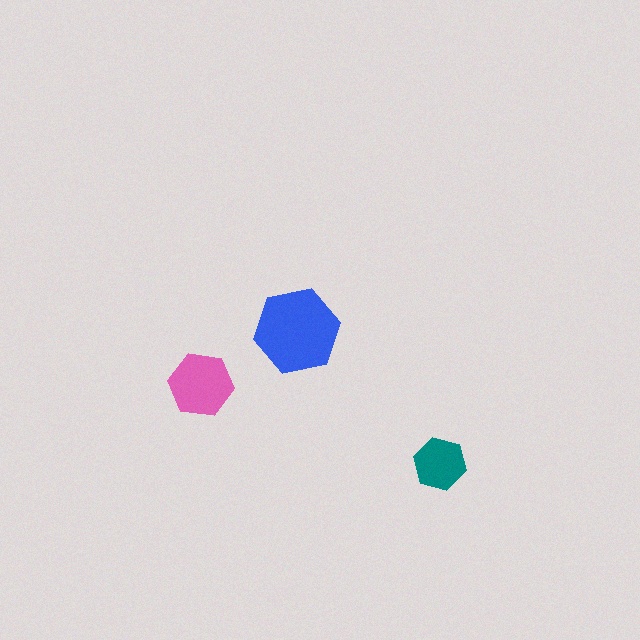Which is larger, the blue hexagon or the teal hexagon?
The blue one.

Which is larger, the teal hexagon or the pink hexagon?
The pink one.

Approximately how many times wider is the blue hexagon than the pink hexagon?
About 1.5 times wider.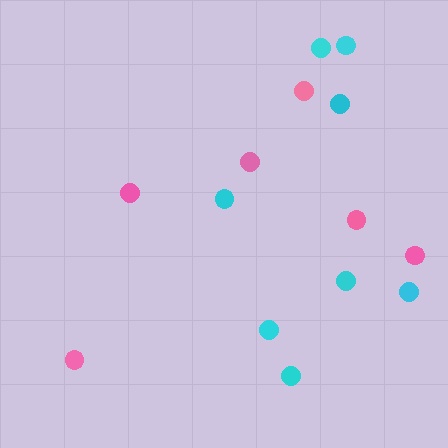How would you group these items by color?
There are 2 groups: one group of pink circles (6) and one group of cyan circles (8).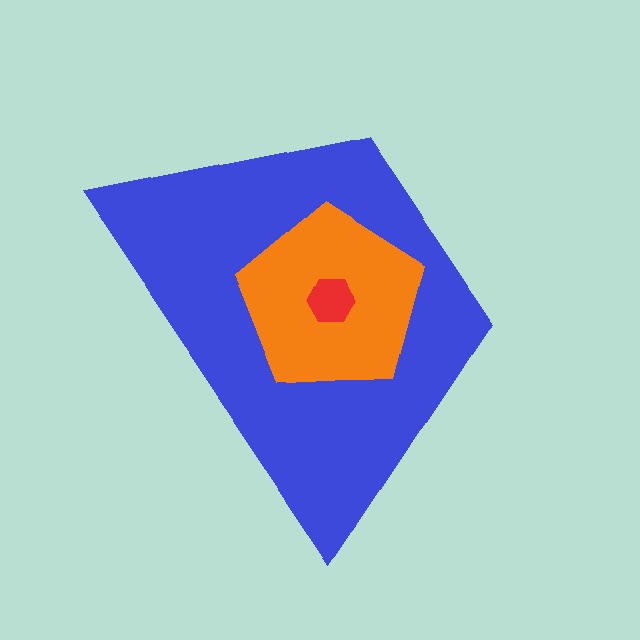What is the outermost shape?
The blue trapezoid.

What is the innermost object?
The red hexagon.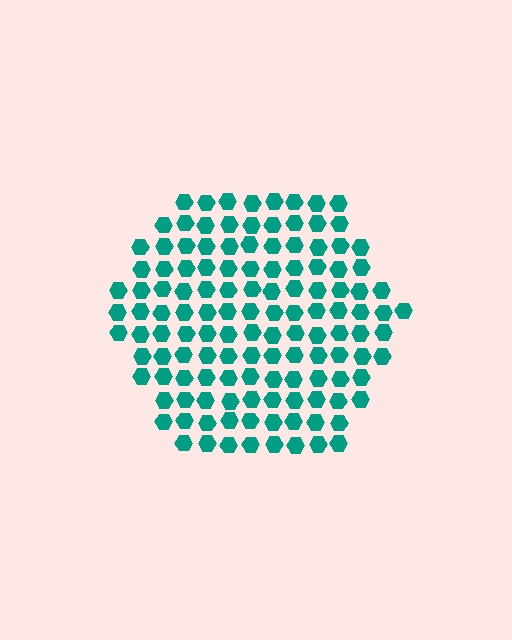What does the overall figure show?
The overall figure shows a hexagon.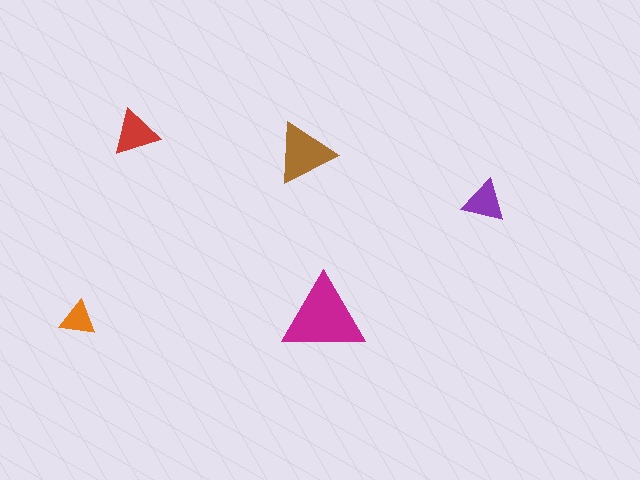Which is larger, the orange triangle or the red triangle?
The red one.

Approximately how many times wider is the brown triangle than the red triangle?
About 1.5 times wider.